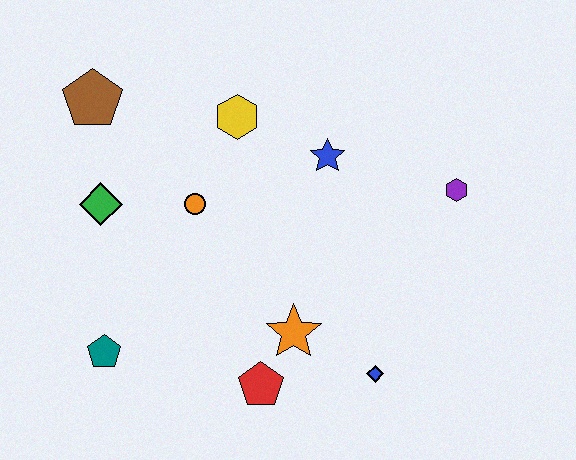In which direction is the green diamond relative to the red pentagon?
The green diamond is above the red pentagon.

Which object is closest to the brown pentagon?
The green diamond is closest to the brown pentagon.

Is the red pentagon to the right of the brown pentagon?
Yes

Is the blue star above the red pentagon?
Yes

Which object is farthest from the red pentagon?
The brown pentagon is farthest from the red pentagon.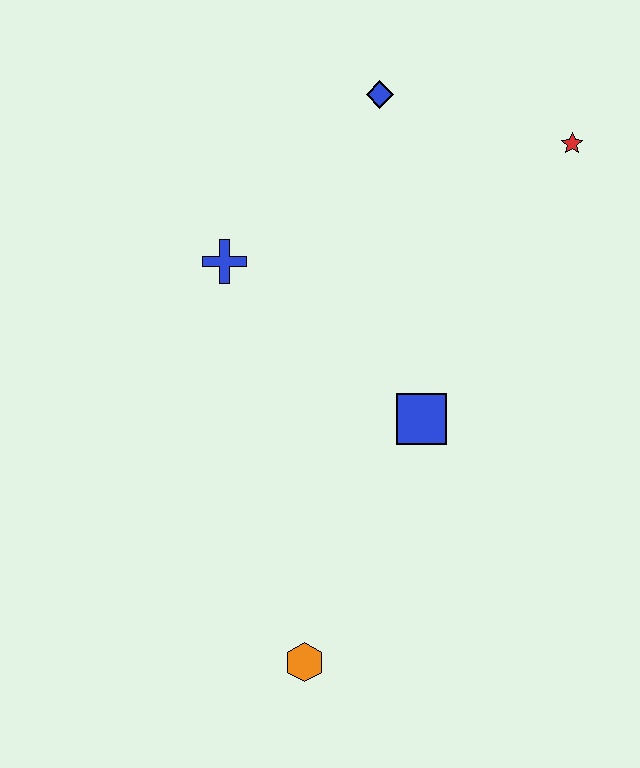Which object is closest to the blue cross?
The blue diamond is closest to the blue cross.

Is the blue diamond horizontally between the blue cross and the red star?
Yes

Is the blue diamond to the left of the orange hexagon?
No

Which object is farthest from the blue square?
The blue diamond is farthest from the blue square.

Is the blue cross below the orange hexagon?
No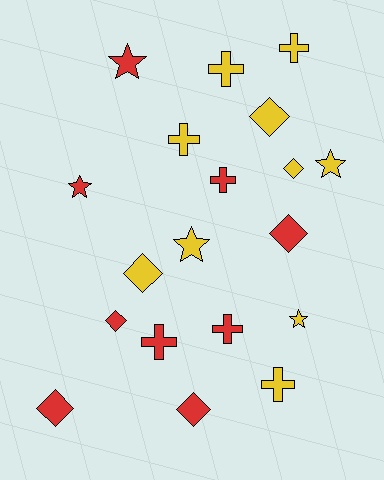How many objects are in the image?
There are 19 objects.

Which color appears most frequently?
Yellow, with 10 objects.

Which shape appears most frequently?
Diamond, with 7 objects.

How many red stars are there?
There are 2 red stars.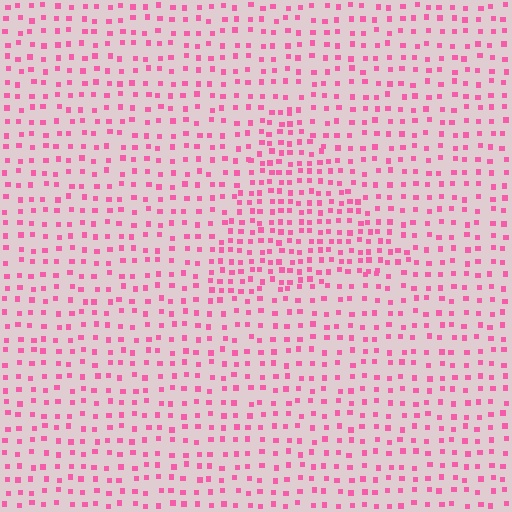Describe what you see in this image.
The image contains small pink elements arranged at two different densities. A triangle-shaped region is visible where the elements are more densely packed than the surrounding area.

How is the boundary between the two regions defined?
The boundary is defined by a change in element density (approximately 1.7x ratio). All elements are the same color, size, and shape.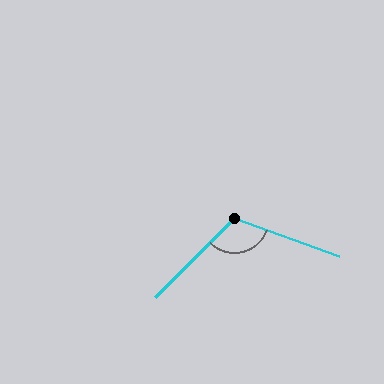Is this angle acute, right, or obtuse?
It is obtuse.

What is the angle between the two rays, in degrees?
Approximately 115 degrees.